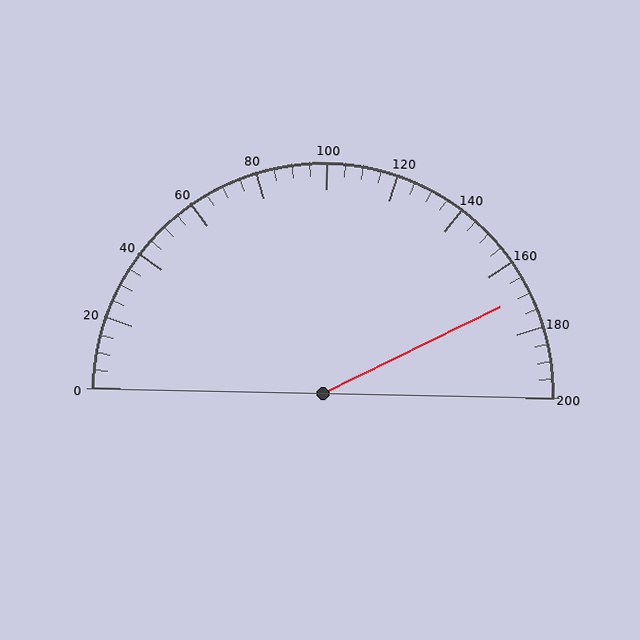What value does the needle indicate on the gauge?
The needle indicates approximately 170.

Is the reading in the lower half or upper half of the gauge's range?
The reading is in the upper half of the range (0 to 200).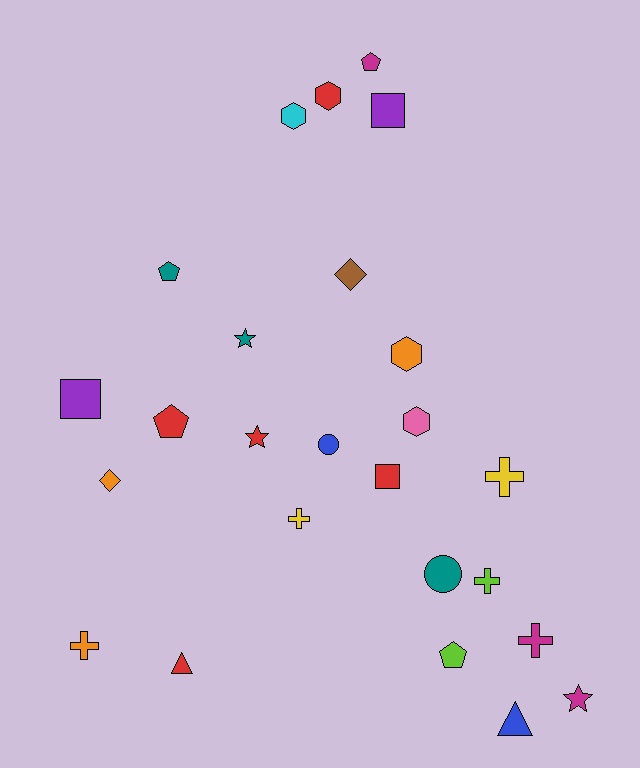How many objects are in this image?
There are 25 objects.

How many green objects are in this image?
There are no green objects.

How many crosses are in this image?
There are 5 crosses.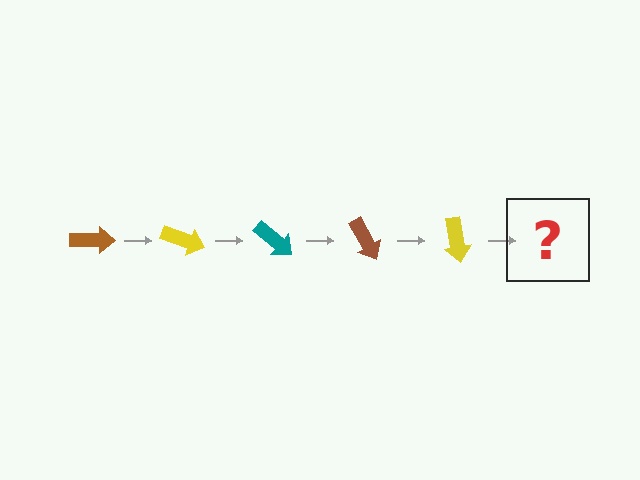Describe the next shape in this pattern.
It should be a teal arrow, rotated 100 degrees from the start.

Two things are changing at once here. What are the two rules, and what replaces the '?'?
The two rules are that it rotates 20 degrees each step and the color cycles through brown, yellow, and teal. The '?' should be a teal arrow, rotated 100 degrees from the start.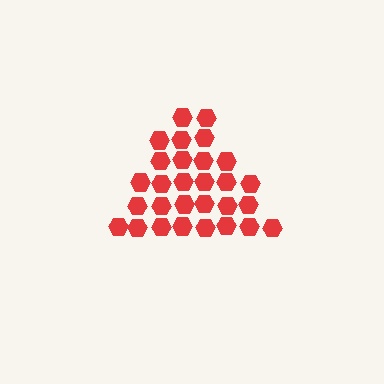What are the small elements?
The small elements are hexagons.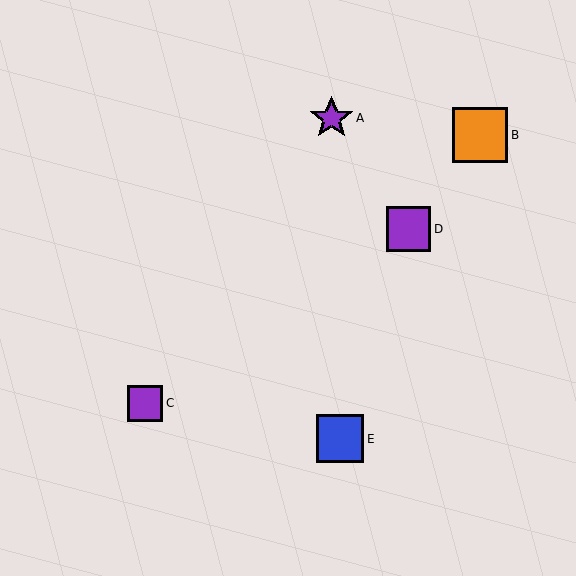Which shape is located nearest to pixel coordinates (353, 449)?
The blue square (labeled E) at (340, 439) is nearest to that location.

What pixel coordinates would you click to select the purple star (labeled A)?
Click at (332, 118) to select the purple star A.